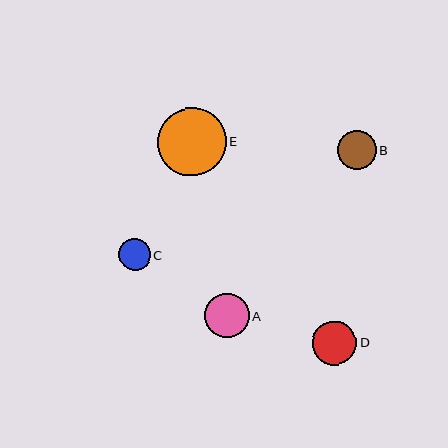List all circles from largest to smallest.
From largest to smallest: E, D, A, B, C.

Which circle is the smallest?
Circle C is the smallest with a size of approximately 32 pixels.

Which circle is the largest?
Circle E is the largest with a size of approximately 69 pixels.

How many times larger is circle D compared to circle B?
Circle D is approximately 1.1 times the size of circle B.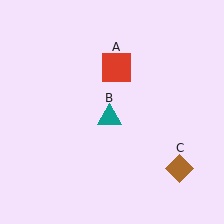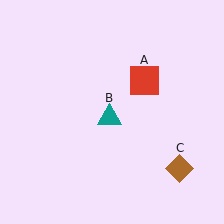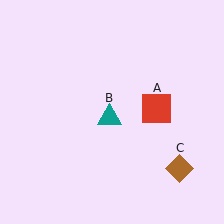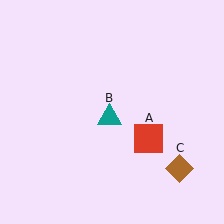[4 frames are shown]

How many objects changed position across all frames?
1 object changed position: red square (object A).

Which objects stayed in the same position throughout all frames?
Teal triangle (object B) and brown diamond (object C) remained stationary.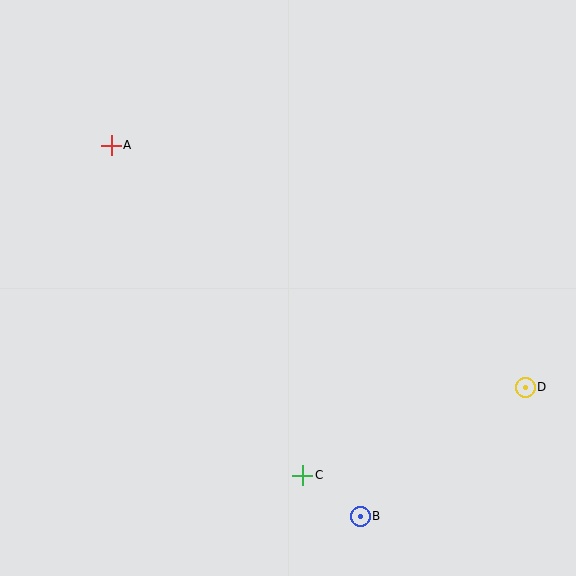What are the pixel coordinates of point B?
Point B is at (360, 516).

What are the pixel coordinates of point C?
Point C is at (303, 475).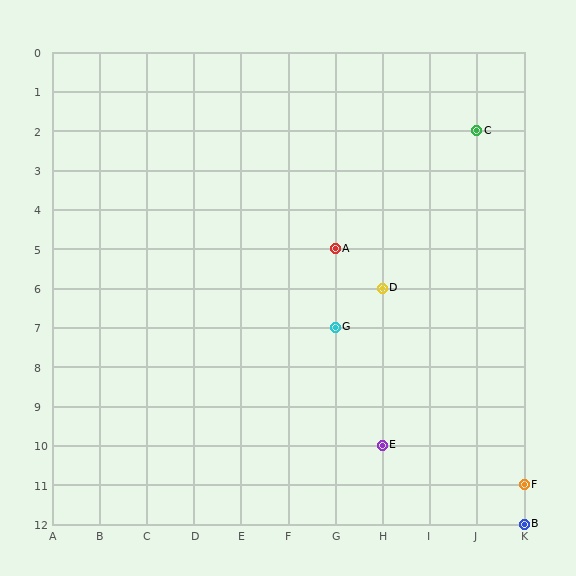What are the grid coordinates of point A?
Point A is at grid coordinates (G, 5).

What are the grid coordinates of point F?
Point F is at grid coordinates (K, 11).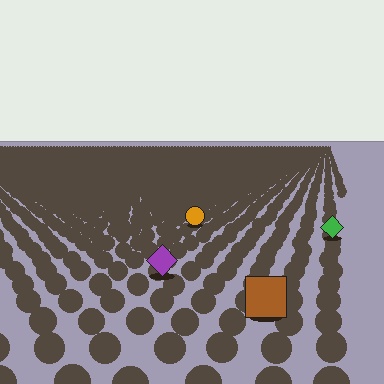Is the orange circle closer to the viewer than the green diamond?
No. The green diamond is closer — you can tell from the texture gradient: the ground texture is coarser near it.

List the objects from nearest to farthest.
From nearest to farthest: the brown square, the purple diamond, the green diamond, the orange circle.